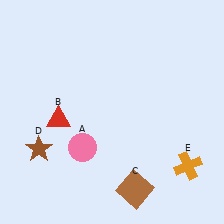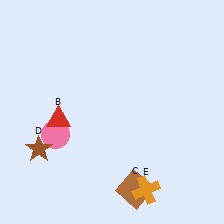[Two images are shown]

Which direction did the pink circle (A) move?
The pink circle (A) moved left.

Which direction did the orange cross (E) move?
The orange cross (E) moved left.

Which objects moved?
The objects that moved are: the pink circle (A), the orange cross (E).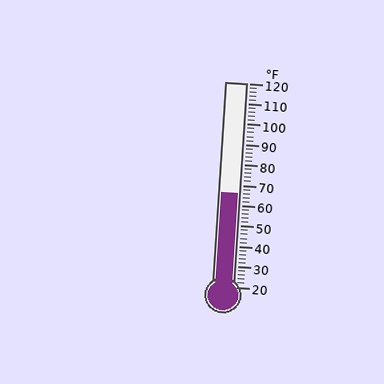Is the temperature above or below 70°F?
The temperature is below 70°F.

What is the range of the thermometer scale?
The thermometer scale ranges from 20°F to 120°F.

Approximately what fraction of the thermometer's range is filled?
The thermometer is filled to approximately 45% of its range.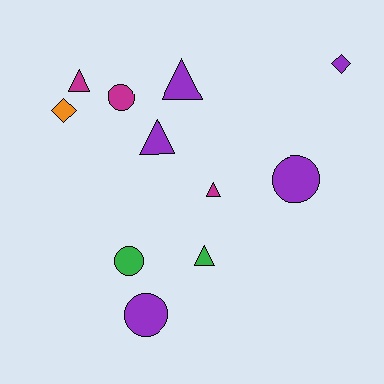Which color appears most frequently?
Purple, with 5 objects.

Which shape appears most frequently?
Triangle, with 5 objects.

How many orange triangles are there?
There are no orange triangles.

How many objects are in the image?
There are 11 objects.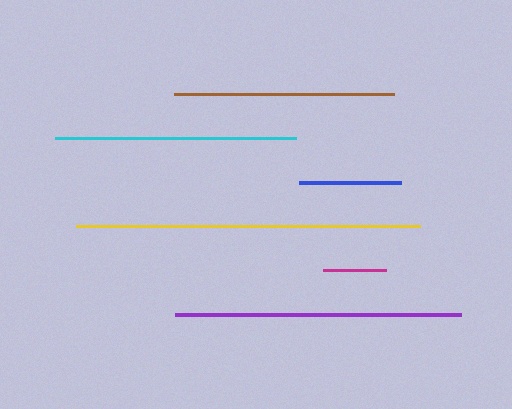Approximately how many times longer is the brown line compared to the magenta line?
The brown line is approximately 3.5 times the length of the magenta line.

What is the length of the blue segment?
The blue segment is approximately 102 pixels long.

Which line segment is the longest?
The yellow line is the longest at approximately 344 pixels.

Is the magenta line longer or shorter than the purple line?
The purple line is longer than the magenta line.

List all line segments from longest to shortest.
From longest to shortest: yellow, purple, cyan, brown, blue, magenta.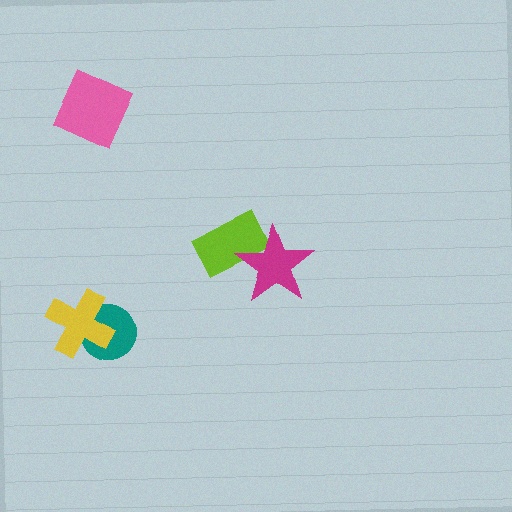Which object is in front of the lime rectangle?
The magenta star is in front of the lime rectangle.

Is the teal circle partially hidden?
Yes, it is partially covered by another shape.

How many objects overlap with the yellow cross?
1 object overlaps with the yellow cross.